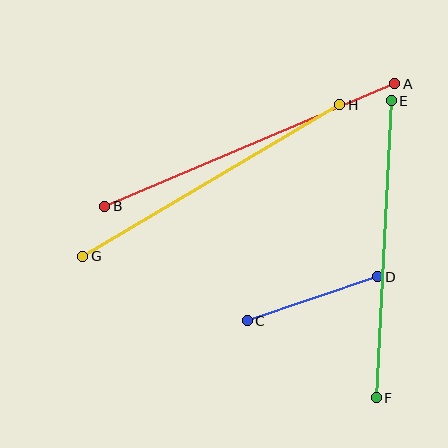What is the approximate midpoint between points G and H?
The midpoint is at approximately (211, 181) pixels.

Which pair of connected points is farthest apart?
Points A and B are farthest apart.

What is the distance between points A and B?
The distance is approximately 315 pixels.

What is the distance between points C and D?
The distance is approximately 137 pixels.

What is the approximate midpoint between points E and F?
The midpoint is at approximately (384, 249) pixels.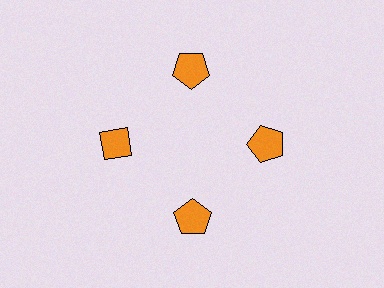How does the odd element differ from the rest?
It has a different shape: diamond instead of pentagon.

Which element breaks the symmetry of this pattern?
The orange diamond at roughly the 9 o'clock position breaks the symmetry. All other shapes are orange pentagons.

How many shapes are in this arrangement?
There are 4 shapes arranged in a ring pattern.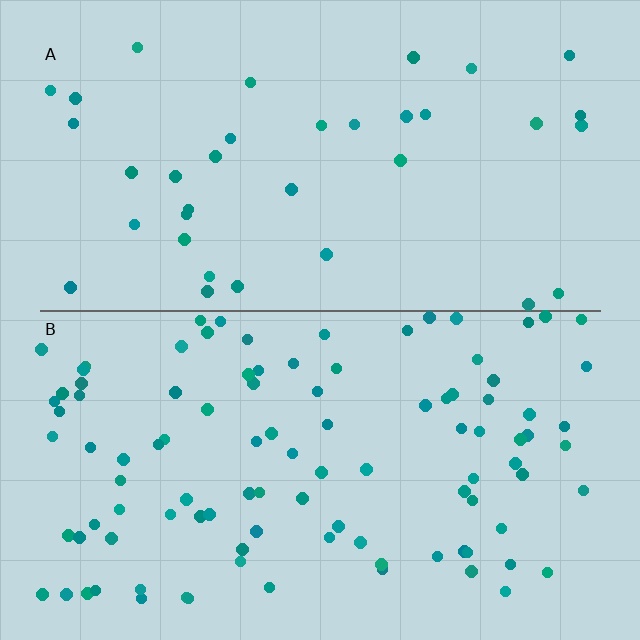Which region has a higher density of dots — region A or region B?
B (the bottom).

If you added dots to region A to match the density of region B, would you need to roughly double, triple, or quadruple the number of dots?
Approximately triple.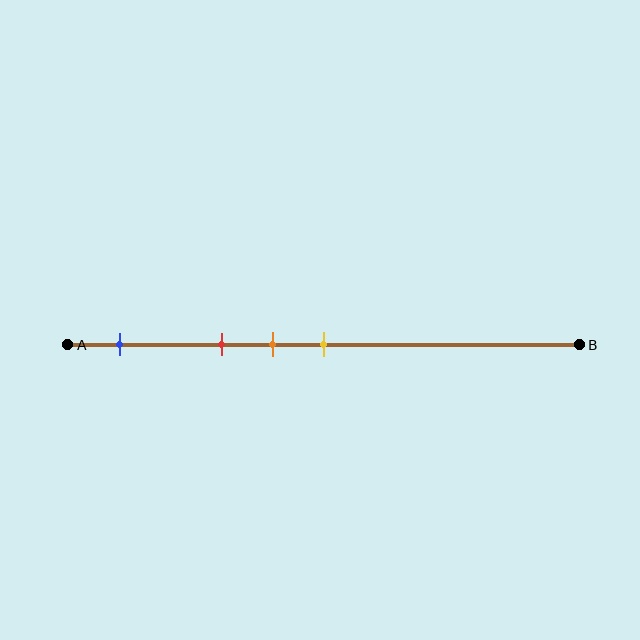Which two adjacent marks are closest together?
The orange and yellow marks are the closest adjacent pair.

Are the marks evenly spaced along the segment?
No, the marks are not evenly spaced.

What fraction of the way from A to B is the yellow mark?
The yellow mark is approximately 50% (0.5) of the way from A to B.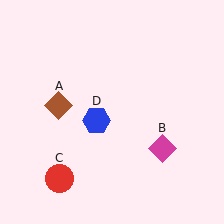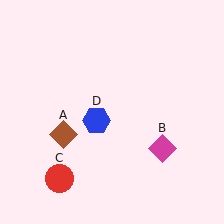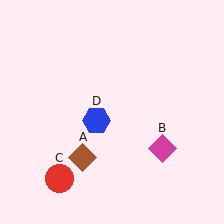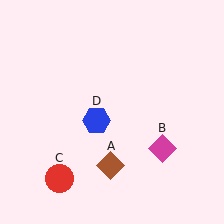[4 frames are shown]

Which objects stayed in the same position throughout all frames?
Magenta diamond (object B) and red circle (object C) and blue hexagon (object D) remained stationary.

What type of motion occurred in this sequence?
The brown diamond (object A) rotated counterclockwise around the center of the scene.